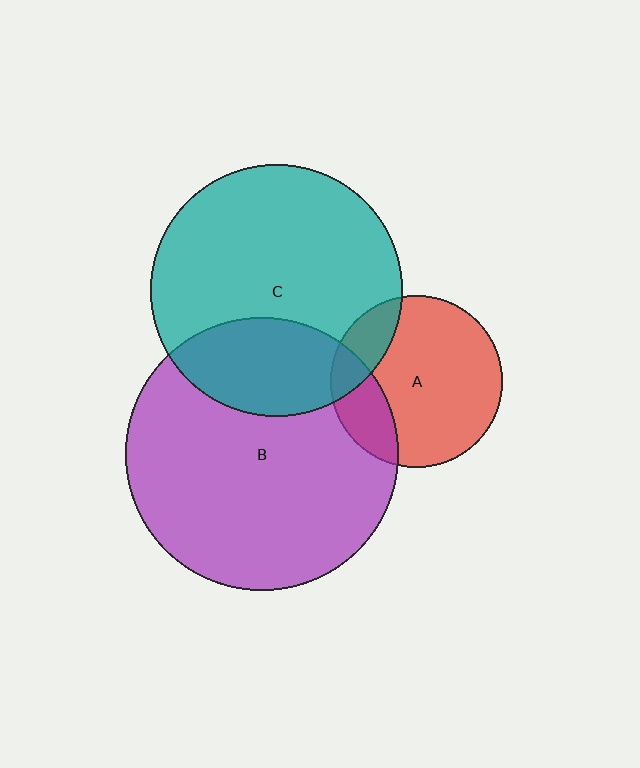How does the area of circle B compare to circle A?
Approximately 2.5 times.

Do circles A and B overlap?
Yes.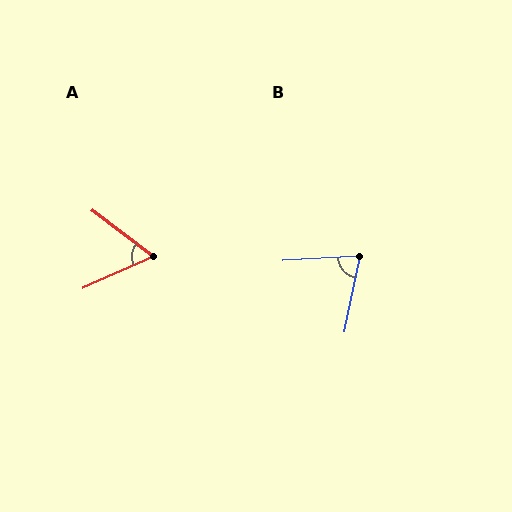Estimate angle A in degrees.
Approximately 61 degrees.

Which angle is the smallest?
A, at approximately 61 degrees.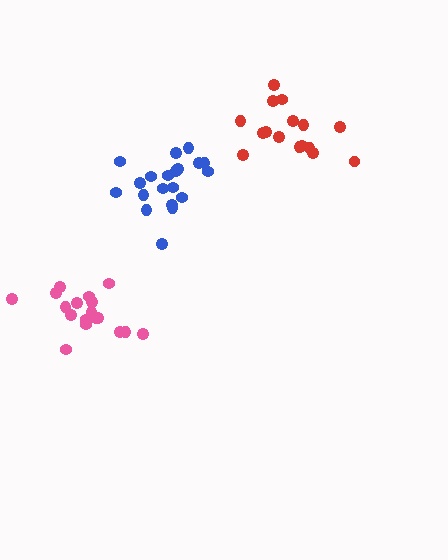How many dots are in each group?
Group 1: 20 dots, Group 2: 18 dots, Group 3: 16 dots (54 total).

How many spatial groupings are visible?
There are 3 spatial groupings.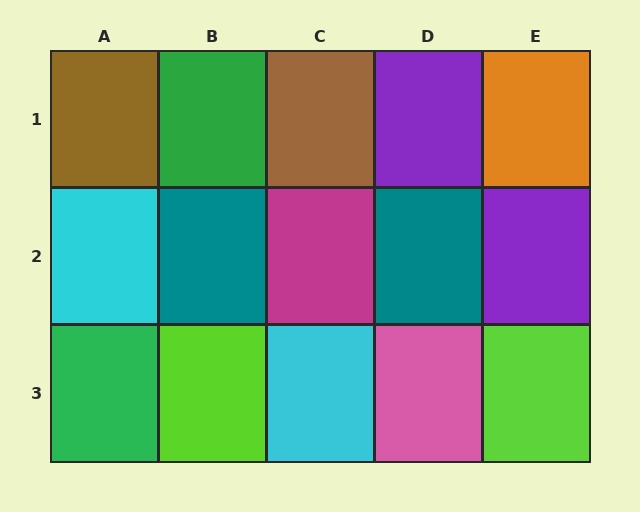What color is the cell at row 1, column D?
Purple.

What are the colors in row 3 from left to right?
Green, lime, cyan, pink, lime.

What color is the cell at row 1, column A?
Brown.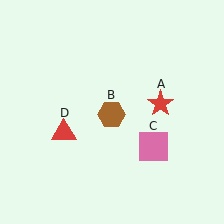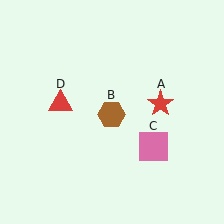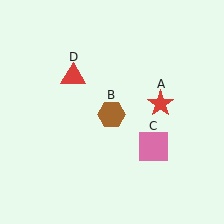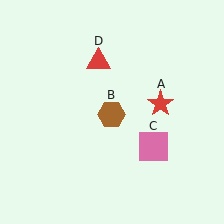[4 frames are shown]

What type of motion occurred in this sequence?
The red triangle (object D) rotated clockwise around the center of the scene.